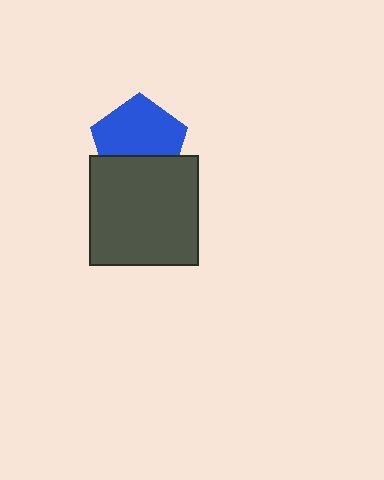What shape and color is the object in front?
The object in front is a dark gray square.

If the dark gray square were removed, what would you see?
You would see the complete blue pentagon.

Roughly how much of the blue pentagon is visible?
Most of it is visible (roughly 66%).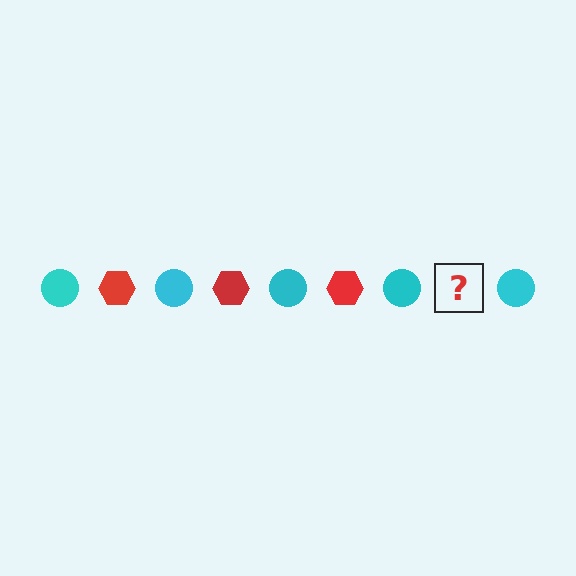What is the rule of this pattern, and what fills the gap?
The rule is that the pattern alternates between cyan circle and red hexagon. The gap should be filled with a red hexagon.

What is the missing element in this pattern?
The missing element is a red hexagon.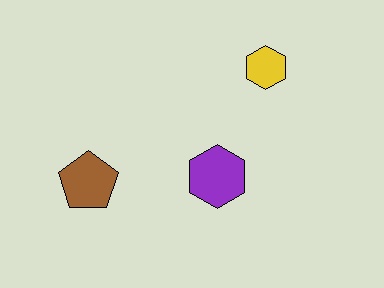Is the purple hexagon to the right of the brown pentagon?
Yes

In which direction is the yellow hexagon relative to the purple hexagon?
The yellow hexagon is above the purple hexagon.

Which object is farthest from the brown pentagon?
The yellow hexagon is farthest from the brown pentagon.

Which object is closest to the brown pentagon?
The purple hexagon is closest to the brown pentagon.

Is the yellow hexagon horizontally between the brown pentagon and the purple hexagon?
No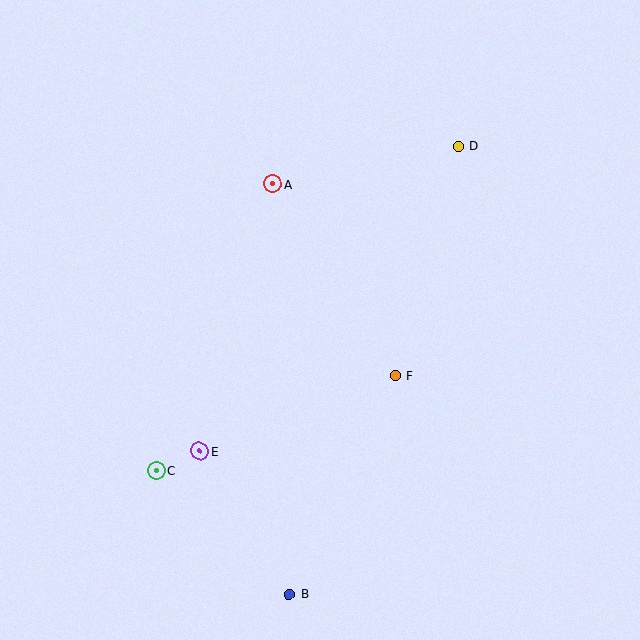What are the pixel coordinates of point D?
Point D is at (458, 146).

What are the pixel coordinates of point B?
Point B is at (289, 594).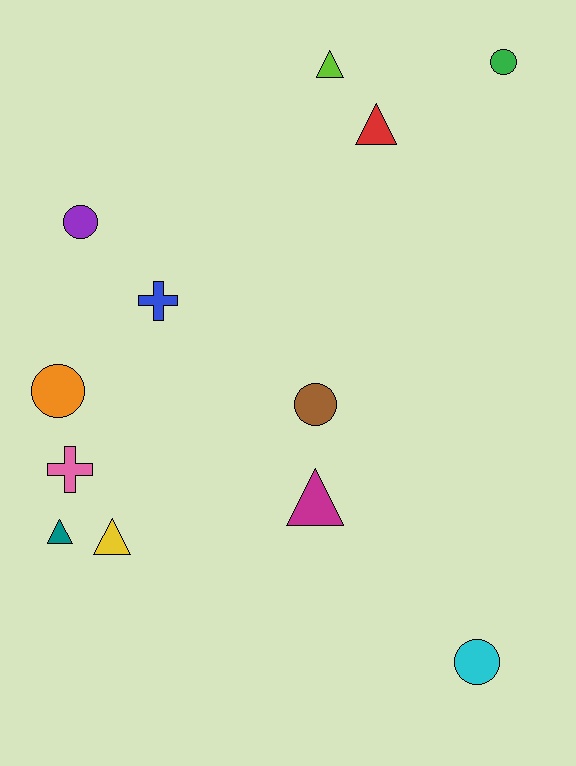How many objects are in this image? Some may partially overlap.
There are 12 objects.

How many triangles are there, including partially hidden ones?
There are 5 triangles.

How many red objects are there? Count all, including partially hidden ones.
There is 1 red object.